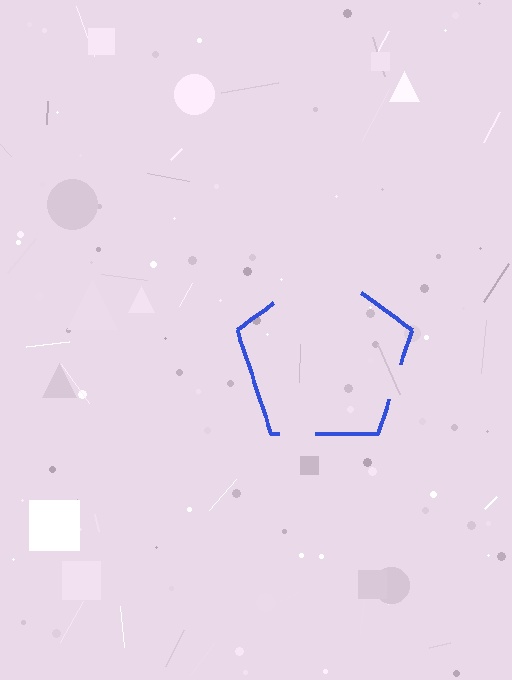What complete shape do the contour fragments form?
The contour fragments form a pentagon.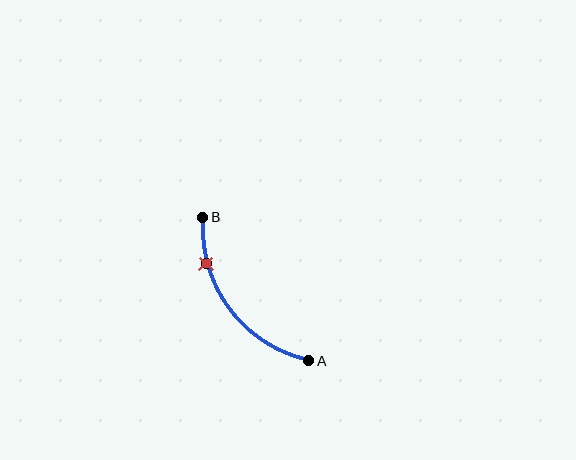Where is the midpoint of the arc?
The arc midpoint is the point on the curve farthest from the straight line joining A and B. It sits below and to the left of that line.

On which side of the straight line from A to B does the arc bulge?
The arc bulges below and to the left of the straight line connecting A and B.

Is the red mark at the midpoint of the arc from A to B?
No. The red mark lies on the arc but is closer to endpoint B. The arc midpoint would be at the point on the curve equidistant along the arc from both A and B.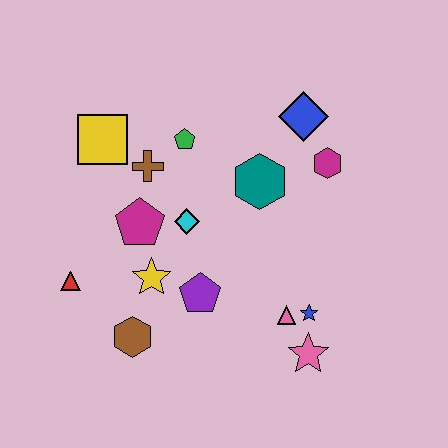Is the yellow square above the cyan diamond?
Yes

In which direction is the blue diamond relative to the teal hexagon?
The blue diamond is above the teal hexagon.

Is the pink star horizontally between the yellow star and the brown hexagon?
No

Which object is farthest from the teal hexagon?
The red triangle is farthest from the teal hexagon.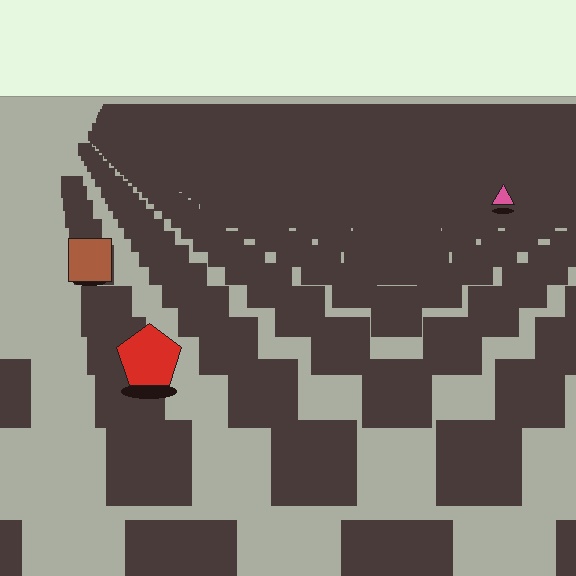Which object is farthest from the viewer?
The pink triangle is farthest from the viewer. It appears smaller and the ground texture around it is denser.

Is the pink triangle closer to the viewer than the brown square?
No. The brown square is closer — you can tell from the texture gradient: the ground texture is coarser near it.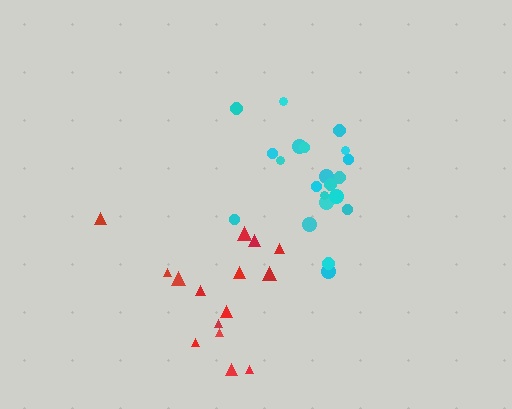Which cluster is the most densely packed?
Cyan.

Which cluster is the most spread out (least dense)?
Red.